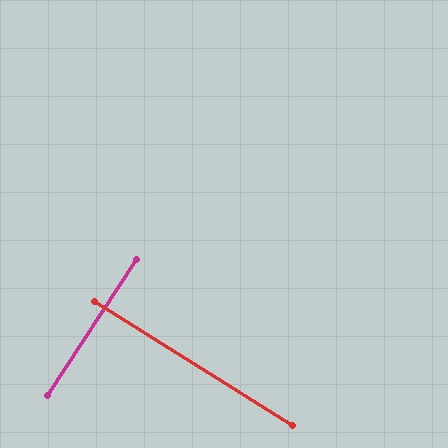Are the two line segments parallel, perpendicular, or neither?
Perpendicular — they meet at approximately 89°.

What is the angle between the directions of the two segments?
Approximately 89 degrees.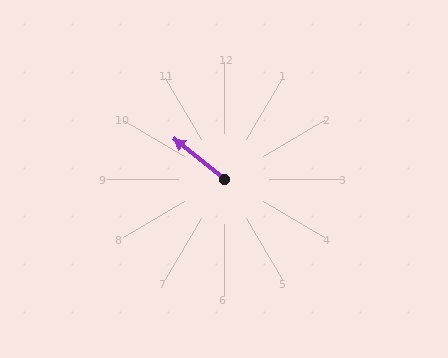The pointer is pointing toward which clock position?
Roughly 10 o'clock.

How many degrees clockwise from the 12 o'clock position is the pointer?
Approximately 309 degrees.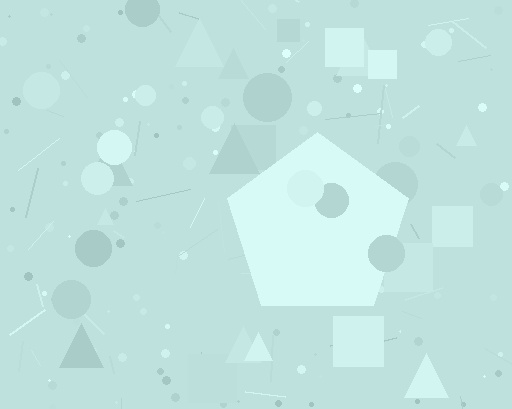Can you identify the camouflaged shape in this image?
The camouflaged shape is a pentagon.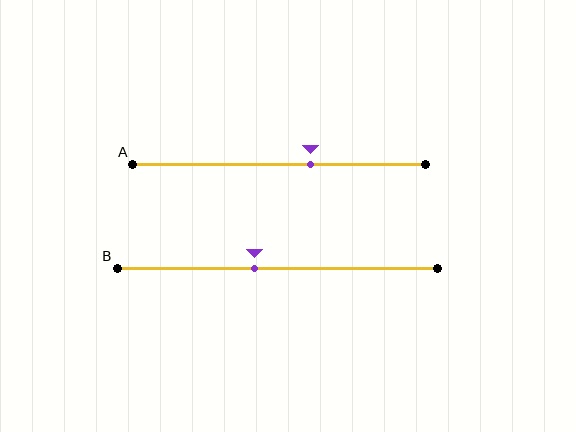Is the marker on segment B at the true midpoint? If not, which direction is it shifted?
No, the marker on segment B is shifted to the left by about 7% of the segment length.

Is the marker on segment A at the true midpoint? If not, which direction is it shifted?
No, the marker on segment A is shifted to the right by about 11% of the segment length.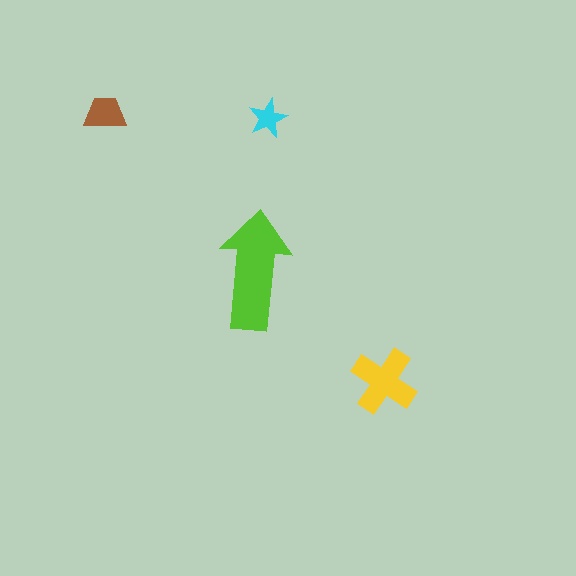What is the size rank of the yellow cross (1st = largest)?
2nd.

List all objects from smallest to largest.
The cyan star, the brown trapezoid, the yellow cross, the lime arrow.